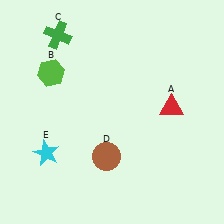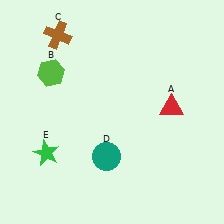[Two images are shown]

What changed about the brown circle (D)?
In Image 1, D is brown. In Image 2, it changed to teal.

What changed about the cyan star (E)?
In Image 1, E is cyan. In Image 2, it changed to green.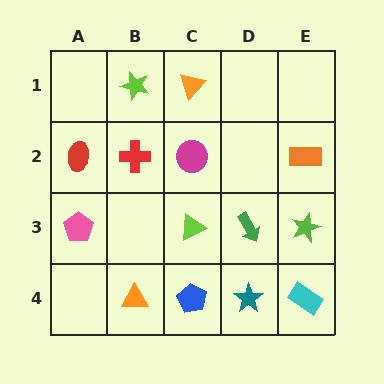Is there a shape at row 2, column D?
No, that cell is empty.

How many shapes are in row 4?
4 shapes.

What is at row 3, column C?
A lime triangle.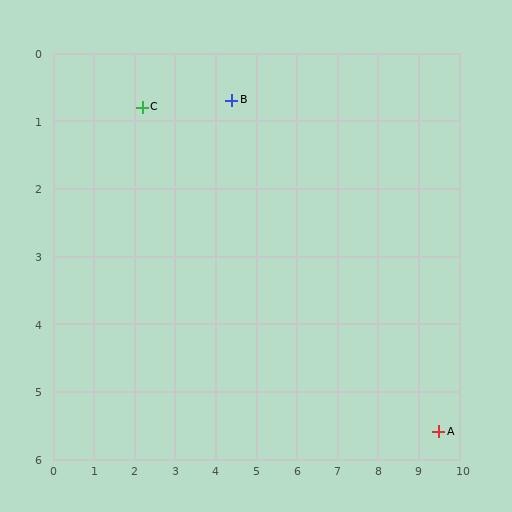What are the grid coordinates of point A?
Point A is at approximately (9.5, 5.6).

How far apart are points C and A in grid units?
Points C and A are about 8.7 grid units apart.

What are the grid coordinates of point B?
Point B is at approximately (4.4, 0.7).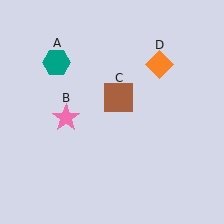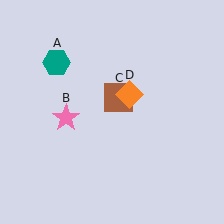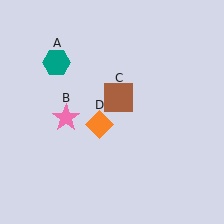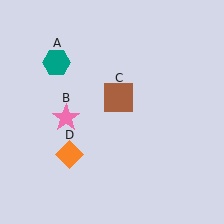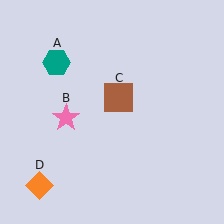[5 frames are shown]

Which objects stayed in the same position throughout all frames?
Teal hexagon (object A) and pink star (object B) and brown square (object C) remained stationary.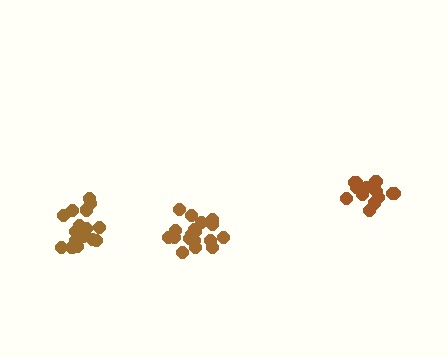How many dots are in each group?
Group 1: 14 dots, Group 2: 18 dots, Group 3: 18 dots (50 total).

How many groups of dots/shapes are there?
There are 3 groups.